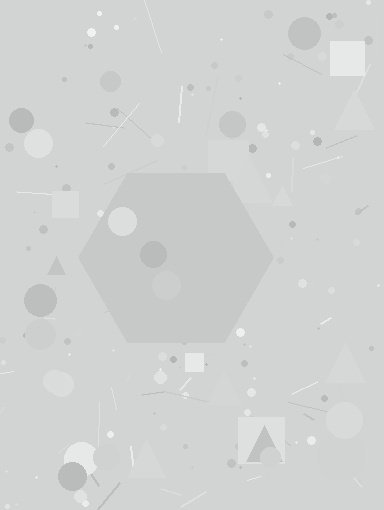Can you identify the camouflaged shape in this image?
The camouflaged shape is a hexagon.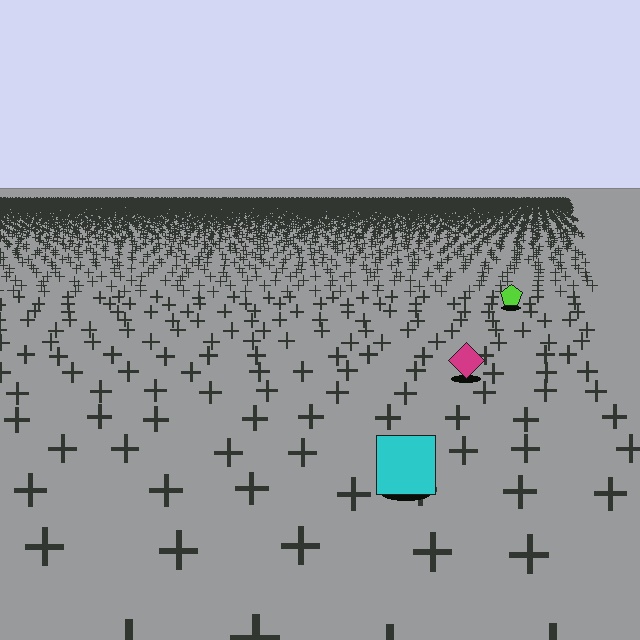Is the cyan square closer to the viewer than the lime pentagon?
Yes. The cyan square is closer — you can tell from the texture gradient: the ground texture is coarser near it.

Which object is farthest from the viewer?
The lime pentagon is farthest from the viewer. It appears smaller and the ground texture around it is denser.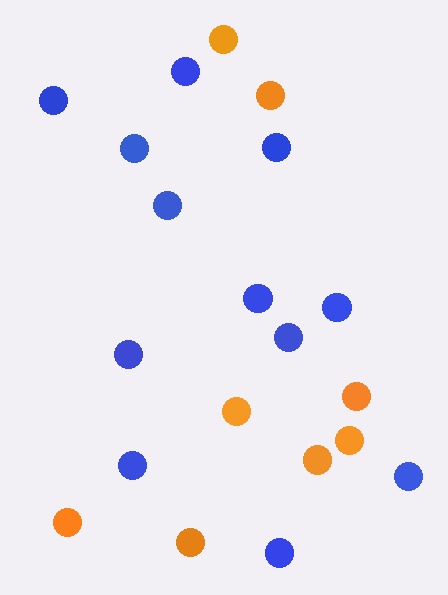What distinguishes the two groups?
There are 2 groups: one group of blue circles (12) and one group of orange circles (8).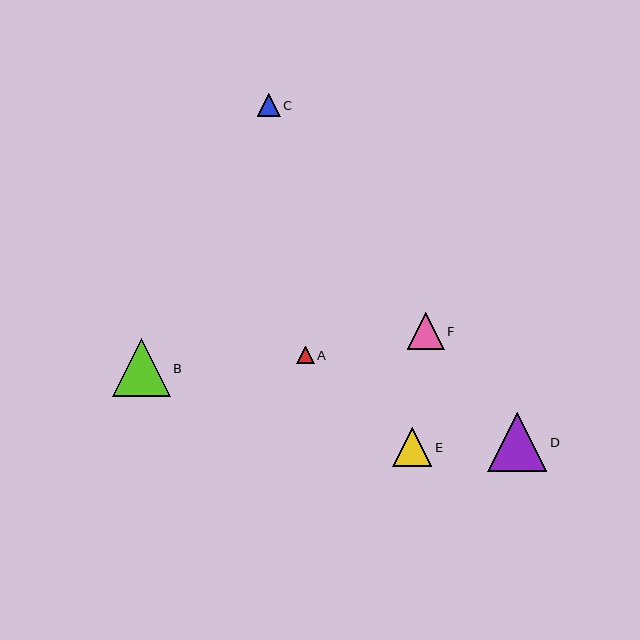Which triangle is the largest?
Triangle D is the largest with a size of approximately 60 pixels.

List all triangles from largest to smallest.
From largest to smallest: D, B, E, F, C, A.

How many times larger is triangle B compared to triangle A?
Triangle B is approximately 3.3 times the size of triangle A.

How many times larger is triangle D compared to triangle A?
Triangle D is approximately 3.4 times the size of triangle A.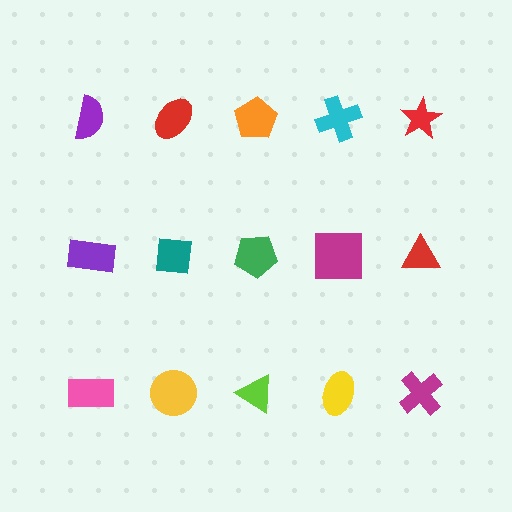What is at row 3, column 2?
A yellow circle.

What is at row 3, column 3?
A lime triangle.